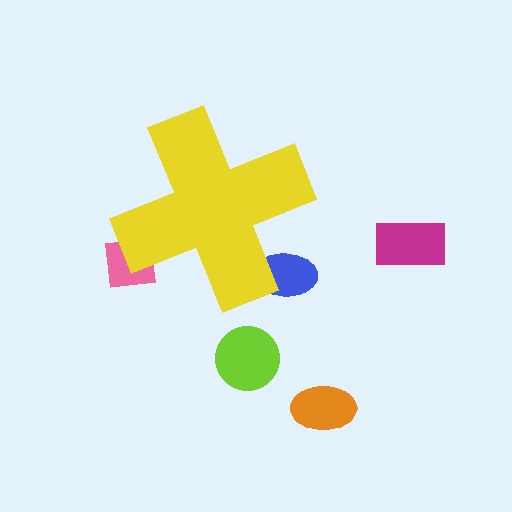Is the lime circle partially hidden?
No, the lime circle is fully visible.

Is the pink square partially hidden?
Yes, the pink square is partially hidden behind the yellow cross.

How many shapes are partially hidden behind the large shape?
2 shapes are partially hidden.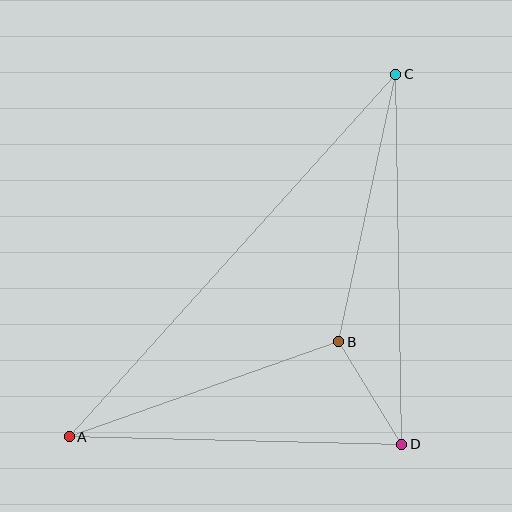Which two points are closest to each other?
Points B and D are closest to each other.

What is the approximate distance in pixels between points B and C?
The distance between B and C is approximately 274 pixels.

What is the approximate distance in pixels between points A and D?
The distance between A and D is approximately 332 pixels.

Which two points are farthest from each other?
Points A and C are farthest from each other.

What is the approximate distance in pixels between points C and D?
The distance between C and D is approximately 370 pixels.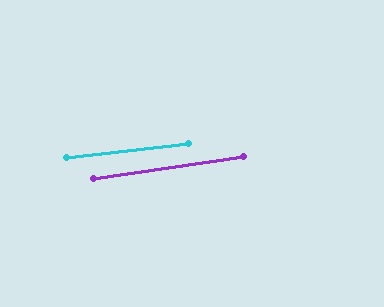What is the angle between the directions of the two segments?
Approximately 2 degrees.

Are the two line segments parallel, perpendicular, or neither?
Parallel — their directions differ by only 1.8°.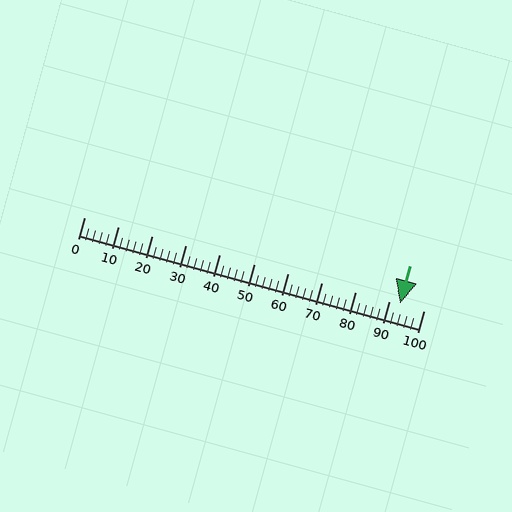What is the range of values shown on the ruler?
The ruler shows values from 0 to 100.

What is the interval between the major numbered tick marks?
The major tick marks are spaced 10 units apart.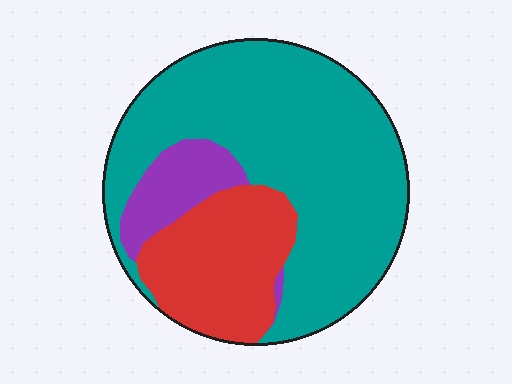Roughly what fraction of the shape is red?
Red takes up about one quarter (1/4) of the shape.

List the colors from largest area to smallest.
From largest to smallest: teal, red, purple.